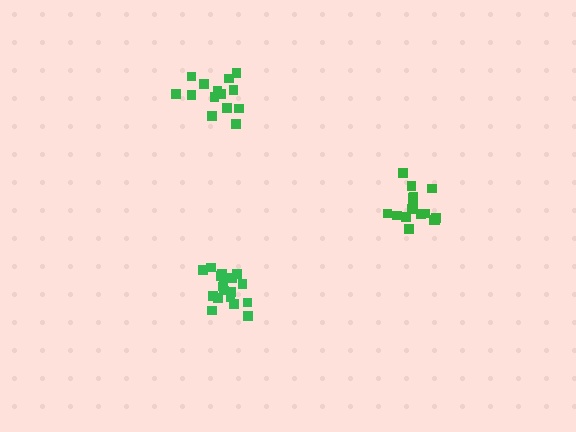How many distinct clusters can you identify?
There are 3 distinct clusters.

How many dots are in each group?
Group 1: 14 dots, Group 2: 17 dots, Group 3: 19 dots (50 total).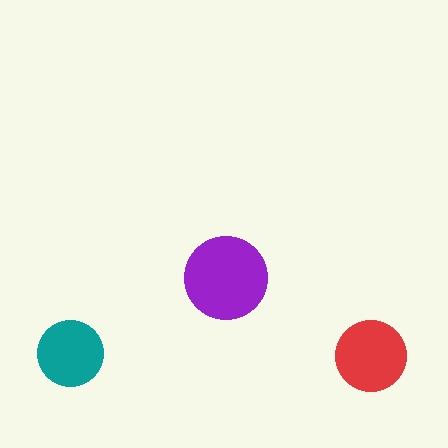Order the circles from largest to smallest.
the purple one, the red one, the teal one.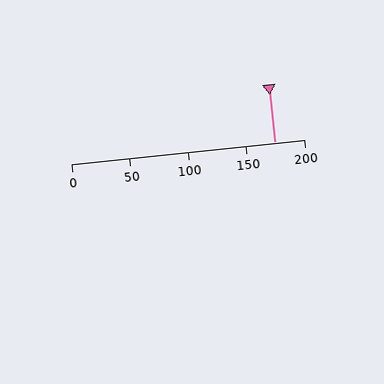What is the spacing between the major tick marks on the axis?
The major ticks are spaced 50 apart.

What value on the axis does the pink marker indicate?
The marker indicates approximately 175.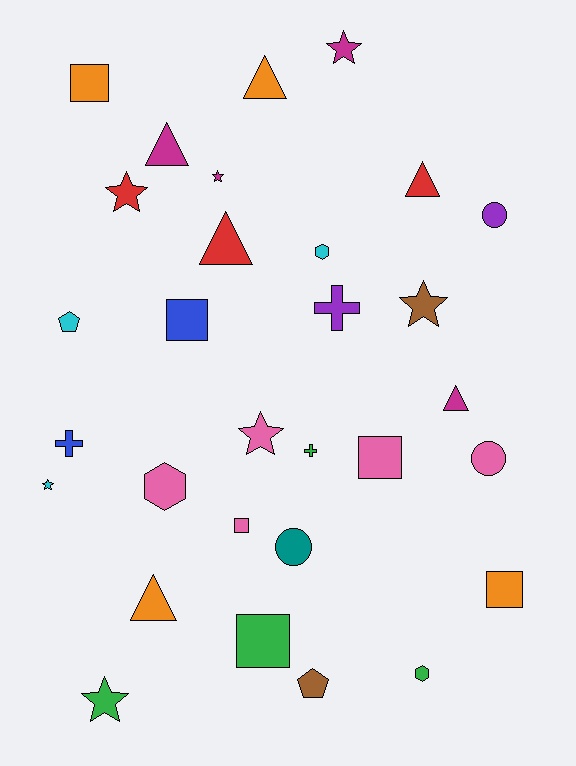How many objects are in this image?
There are 30 objects.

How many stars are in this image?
There are 7 stars.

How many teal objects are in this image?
There is 1 teal object.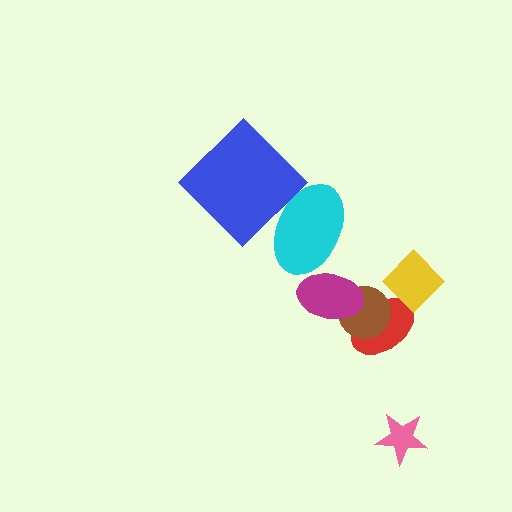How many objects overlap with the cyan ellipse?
2 objects overlap with the cyan ellipse.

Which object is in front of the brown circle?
The magenta ellipse is in front of the brown circle.